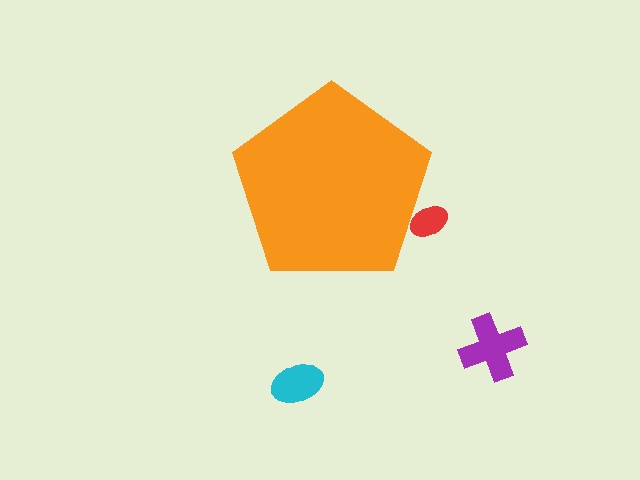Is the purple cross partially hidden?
No, the purple cross is fully visible.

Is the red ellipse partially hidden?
Yes, the red ellipse is partially hidden behind the orange pentagon.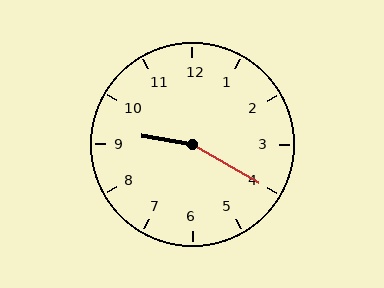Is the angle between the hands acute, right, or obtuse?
It is obtuse.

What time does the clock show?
9:20.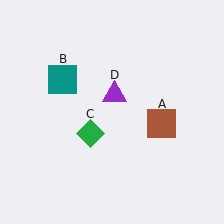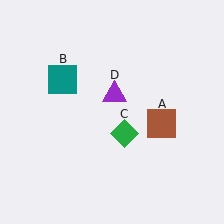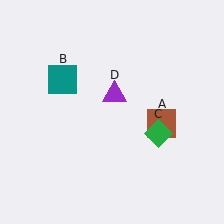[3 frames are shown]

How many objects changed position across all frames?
1 object changed position: green diamond (object C).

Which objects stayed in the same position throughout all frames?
Brown square (object A) and teal square (object B) and purple triangle (object D) remained stationary.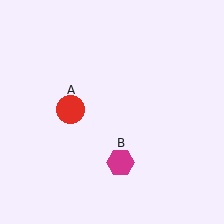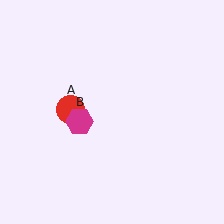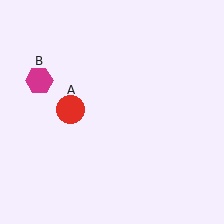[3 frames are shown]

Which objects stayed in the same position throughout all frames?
Red circle (object A) remained stationary.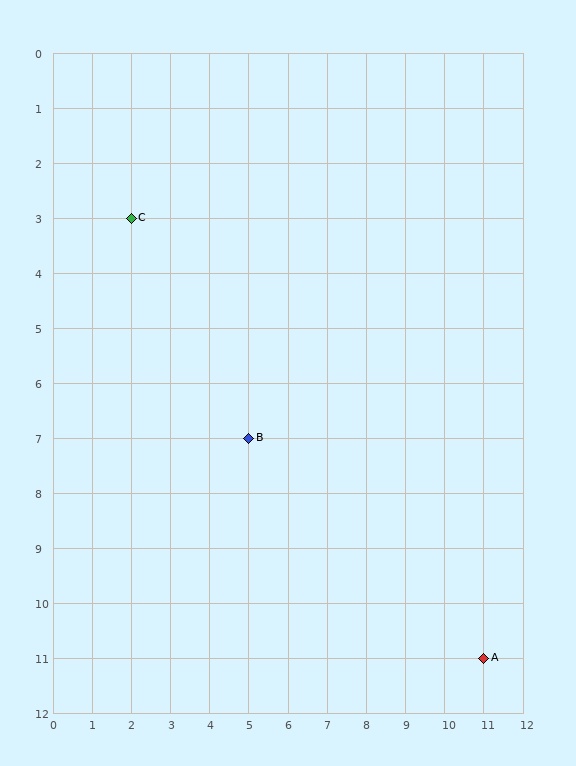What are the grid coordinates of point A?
Point A is at grid coordinates (11, 11).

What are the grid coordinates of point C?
Point C is at grid coordinates (2, 3).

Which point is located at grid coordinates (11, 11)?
Point A is at (11, 11).